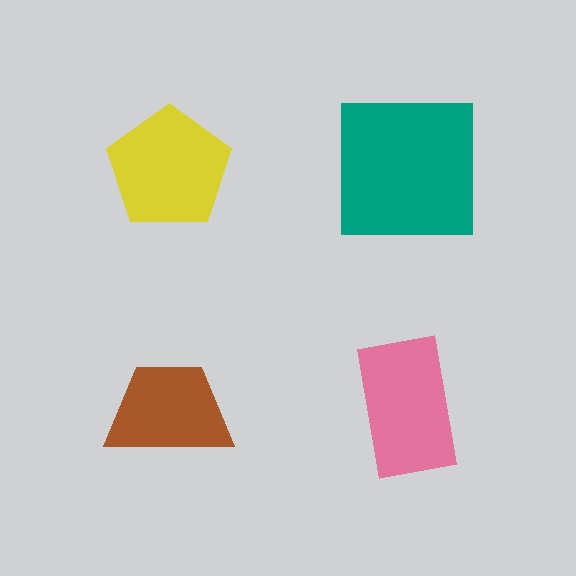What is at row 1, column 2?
A teal square.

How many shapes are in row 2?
2 shapes.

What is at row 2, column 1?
A brown trapezoid.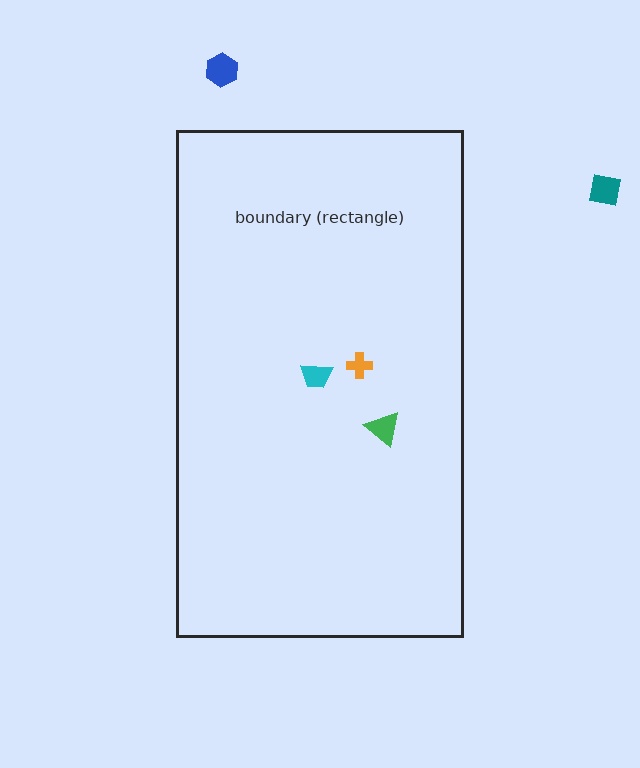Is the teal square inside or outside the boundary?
Outside.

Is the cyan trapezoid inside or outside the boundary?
Inside.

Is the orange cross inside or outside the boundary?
Inside.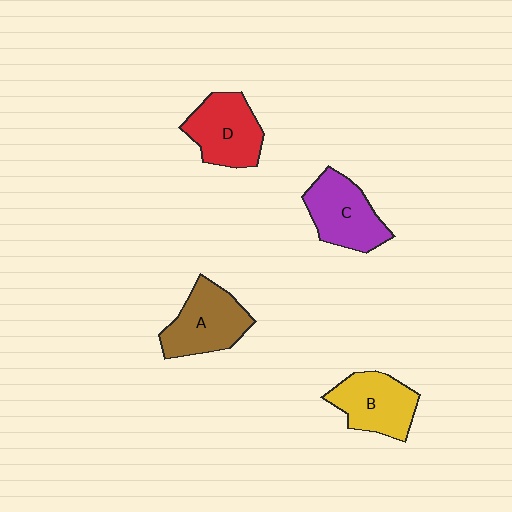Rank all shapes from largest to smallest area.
From largest to smallest: A (brown), C (purple), D (red), B (yellow).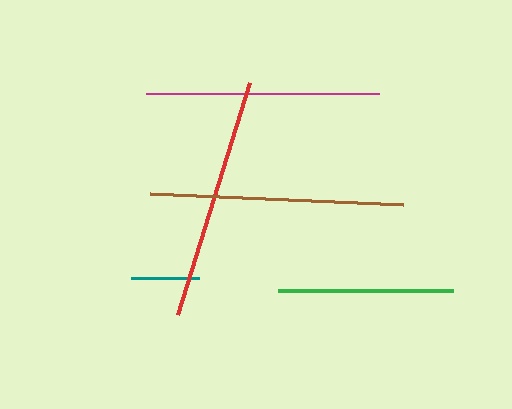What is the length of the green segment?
The green segment is approximately 175 pixels long.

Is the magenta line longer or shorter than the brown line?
The brown line is longer than the magenta line.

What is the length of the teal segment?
The teal segment is approximately 68 pixels long.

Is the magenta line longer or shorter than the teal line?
The magenta line is longer than the teal line.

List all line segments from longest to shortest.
From longest to shortest: brown, red, magenta, green, teal.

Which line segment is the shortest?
The teal line is the shortest at approximately 68 pixels.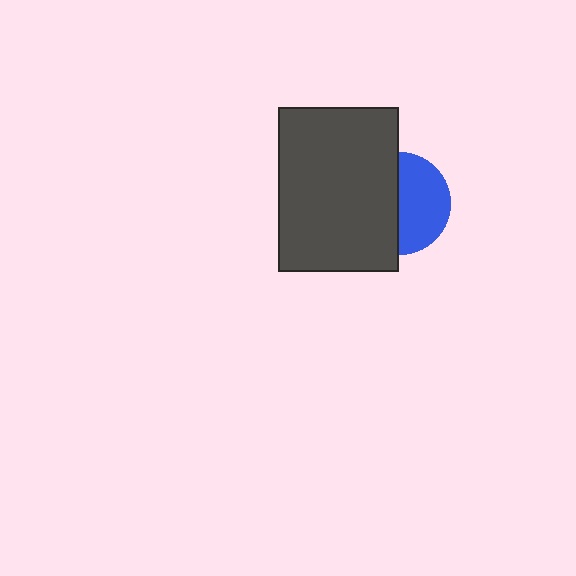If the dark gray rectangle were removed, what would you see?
You would see the complete blue circle.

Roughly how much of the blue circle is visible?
About half of it is visible (roughly 50%).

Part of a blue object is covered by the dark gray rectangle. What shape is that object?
It is a circle.